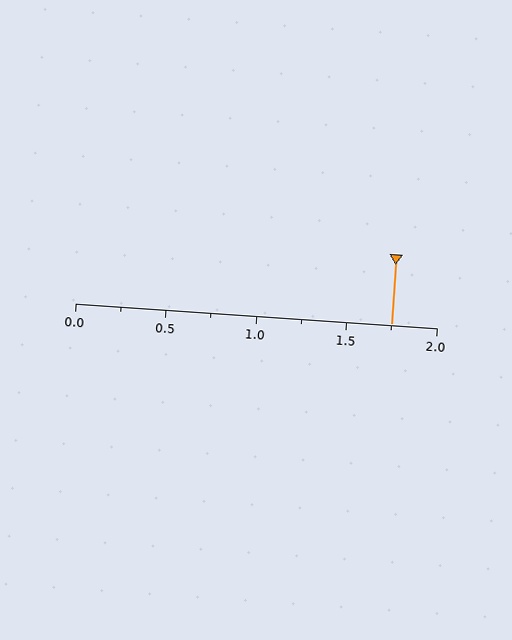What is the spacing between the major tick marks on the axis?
The major ticks are spaced 0.5 apart.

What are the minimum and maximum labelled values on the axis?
The axis runs from 0.0 to 2.0.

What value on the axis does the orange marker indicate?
The marker indicates approximately 1.75.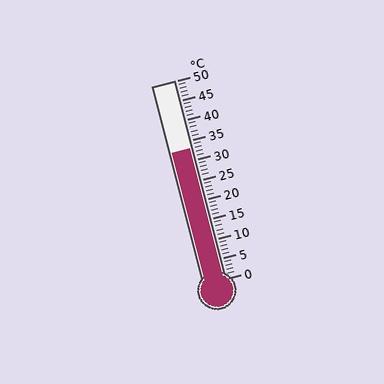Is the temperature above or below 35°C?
The temperature is below 35°C.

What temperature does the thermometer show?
The thermometer shows approximately 33°C.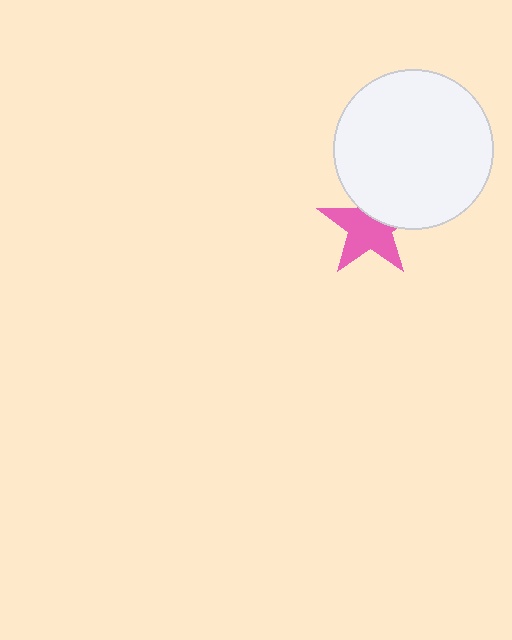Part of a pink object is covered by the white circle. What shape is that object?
It is a star.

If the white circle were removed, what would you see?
You would see the complete pink star.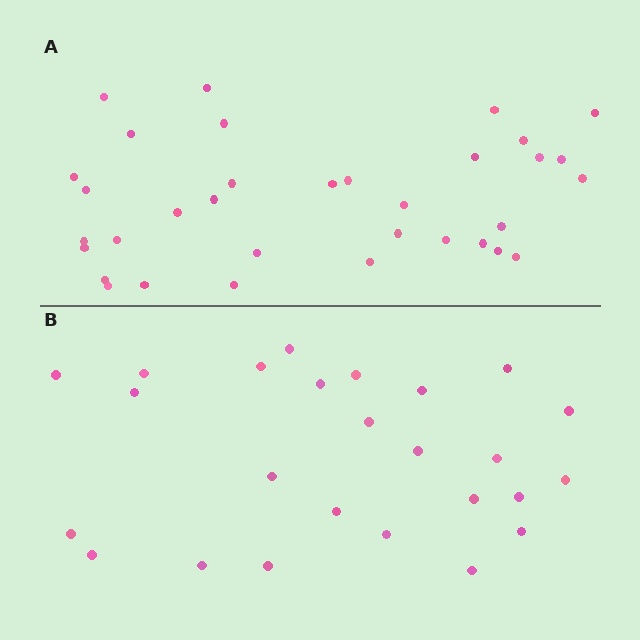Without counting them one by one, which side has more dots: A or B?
Region A (the top region) has more dots.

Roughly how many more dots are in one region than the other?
Region A has roughly 8 or so more dots than region B.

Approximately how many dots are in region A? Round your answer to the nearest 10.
About 30 dots. (The exact count is 34, which rounds to 30.)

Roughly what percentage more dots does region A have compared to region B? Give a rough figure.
About 35% more.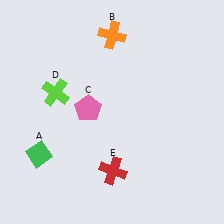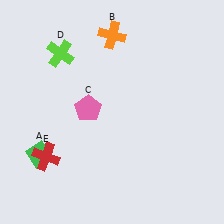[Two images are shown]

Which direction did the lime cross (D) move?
The lime cross (D) moved up.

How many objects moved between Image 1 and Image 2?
2 objects moved between the two images.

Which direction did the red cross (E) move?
The red cross (E) moved left.